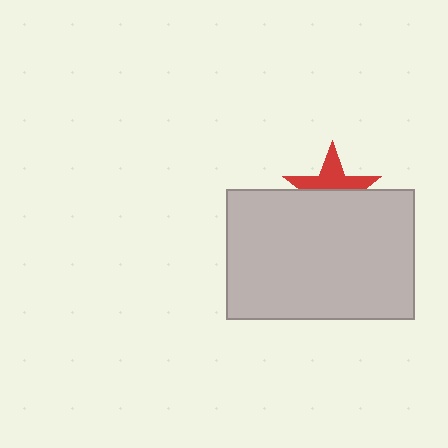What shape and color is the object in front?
The object in front is a light gray rectangle.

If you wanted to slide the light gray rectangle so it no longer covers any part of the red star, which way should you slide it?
Slide it down — that is the most direct way to separate the two shapes.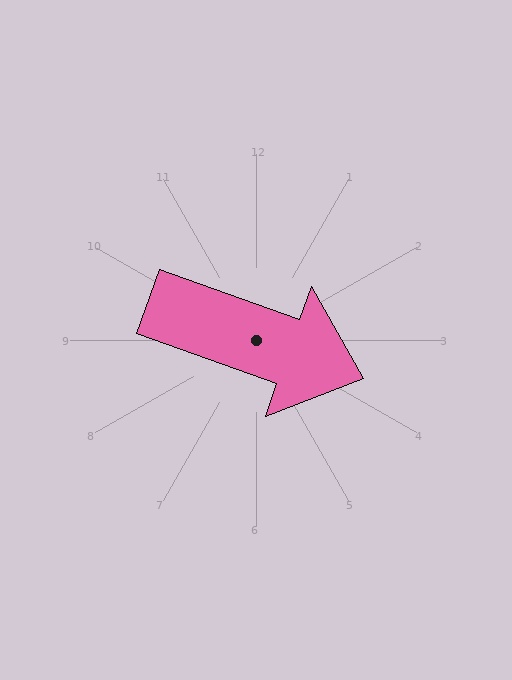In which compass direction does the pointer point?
East.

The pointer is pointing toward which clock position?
Roughly 4 o'clock.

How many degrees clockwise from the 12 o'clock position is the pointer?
Approximately 110 degrees.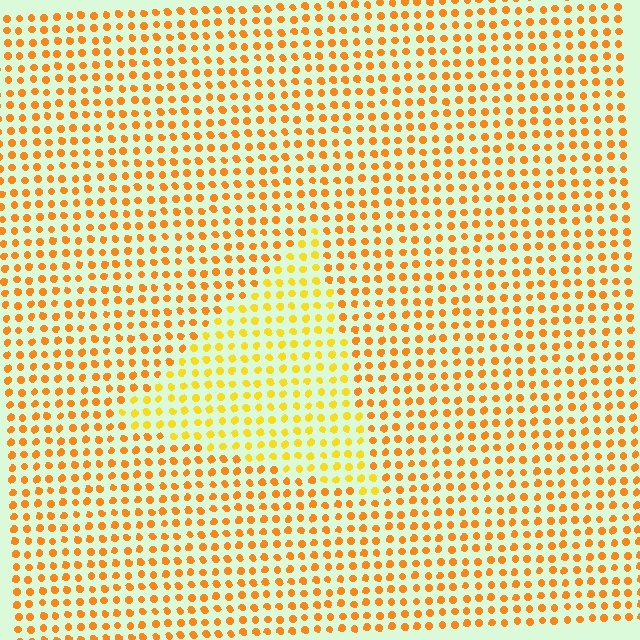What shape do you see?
I see a triangle.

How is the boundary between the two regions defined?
The boundary is defined purely by a slight shift in hue (about 24 degrees). Spacing, size, and orientation are identical on both sides.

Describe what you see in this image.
The image is filled with small orange elements in a uniform arrangement. A triangle-shaped region is visible where the elements are tinted to a slightly different hue, forming a subtle color boundary.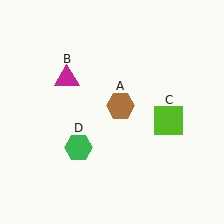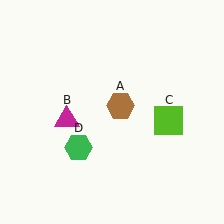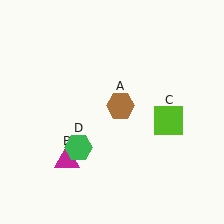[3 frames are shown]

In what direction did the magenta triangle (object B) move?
The magenta triangle (object B) moved down.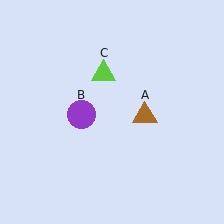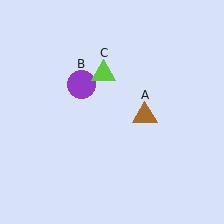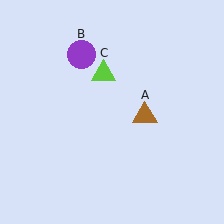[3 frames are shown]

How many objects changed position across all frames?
1 object changed position: purple circle (object B).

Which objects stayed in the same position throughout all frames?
Brown triangle (object A) and lime triangle (object C) remained stationary.